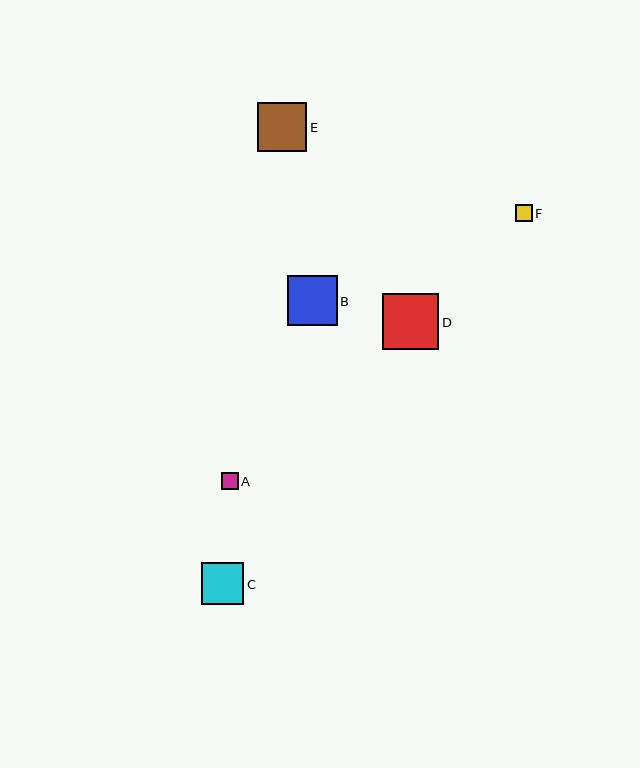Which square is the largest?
Square D is the largest with a size of approximately 56 pixels.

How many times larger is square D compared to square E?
Square D is approximately 1.2 times the size of square E.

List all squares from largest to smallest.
From largest to smallest: D, B, E, C, A, F.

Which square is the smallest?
Square F is the smallest with a size of approximately 16 pixels.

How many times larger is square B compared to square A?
Square B is approximately 2.9 times the size of square A.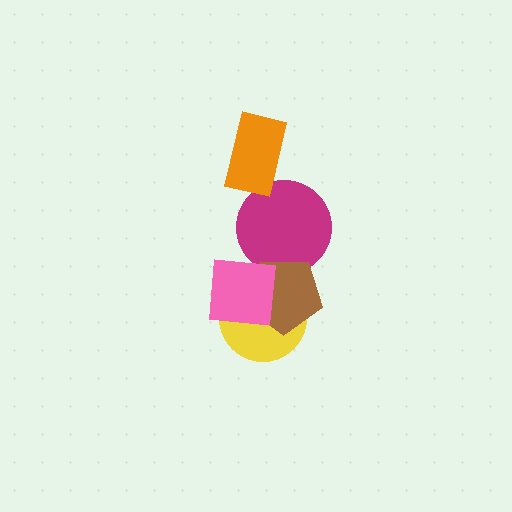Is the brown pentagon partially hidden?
Yes, it is partially covered by another shape.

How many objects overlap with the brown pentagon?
3 objects overlap with the brown pentagon.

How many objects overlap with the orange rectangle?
0 objects overlap with the orange rectangle.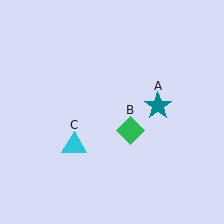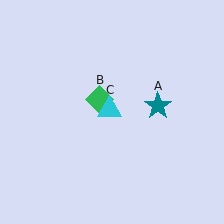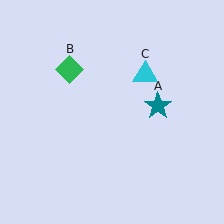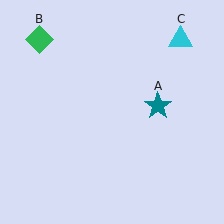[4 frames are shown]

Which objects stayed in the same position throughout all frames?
Teal star (object A) remained stationary.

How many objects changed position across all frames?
2 objects changed position: green diamond (object B), cyan triangle (object C).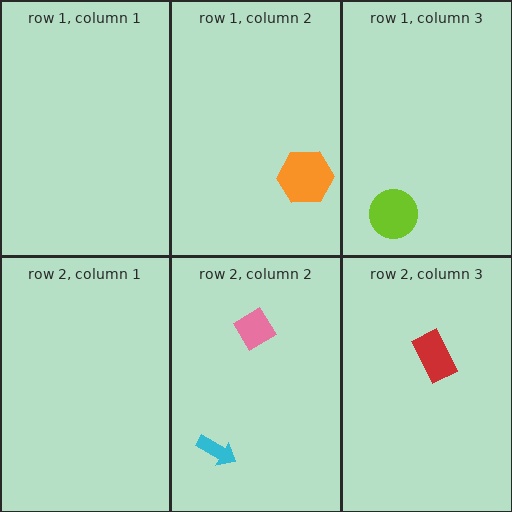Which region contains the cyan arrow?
The row 2, column 2 region.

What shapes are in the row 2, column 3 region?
The red rectangle.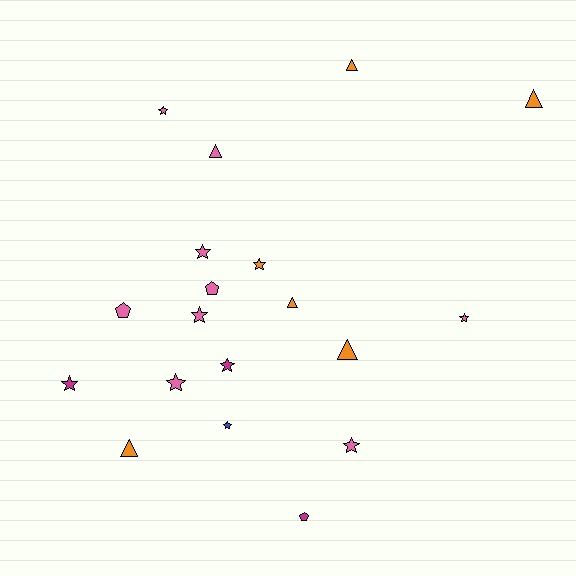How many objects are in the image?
There are 19 objects.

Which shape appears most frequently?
Star, with 10 objects.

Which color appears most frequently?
Pink, with 9 objects.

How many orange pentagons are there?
There are no orange pentagons.